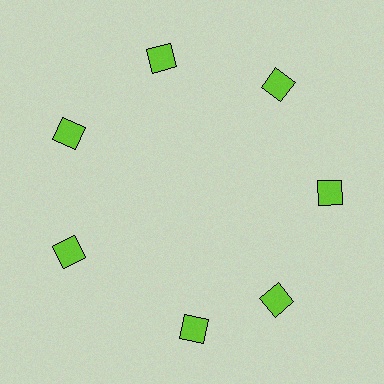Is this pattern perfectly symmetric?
No. The 7 lime squares are arranged in a ring, but one element near the 6 o'clock position is rotated out of alignment along the ring, breaking the 7-fold rotational symmetry.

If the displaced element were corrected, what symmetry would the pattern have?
It would have 7-fold rotational symmetry — the pattern would map onto itself every 51 degrees.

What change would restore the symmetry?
The symmetry would be restored by rotating it back into even spacing with its neighbors so that all 7 squares sit at equal angles and equal distance from the center.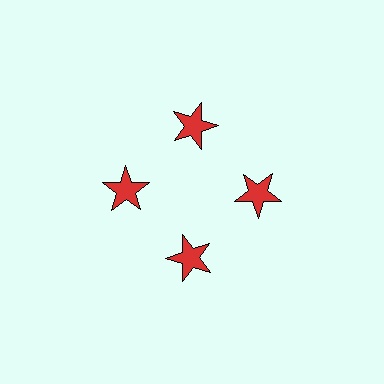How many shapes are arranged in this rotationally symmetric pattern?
There are 4 shapes, arranged in 4 groups of 1.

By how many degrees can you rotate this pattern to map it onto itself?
The pattern maps onto itself every 90 degrees of rotation.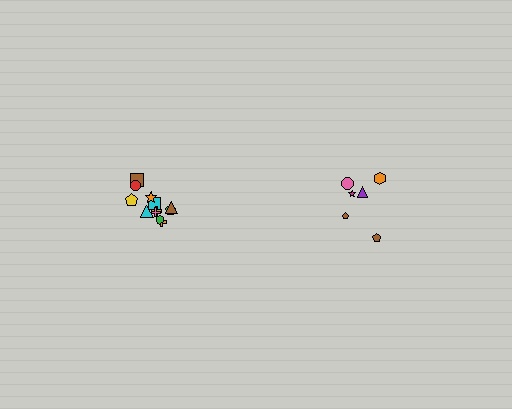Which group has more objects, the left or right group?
The left group.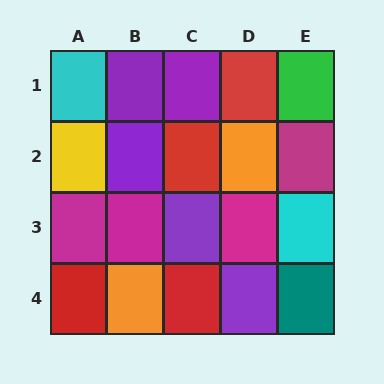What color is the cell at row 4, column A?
Red.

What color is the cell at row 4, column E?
Teal.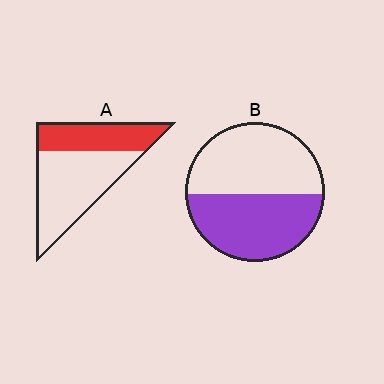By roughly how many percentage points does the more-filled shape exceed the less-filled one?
By roughly 10 percentage points (B over A).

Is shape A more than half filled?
No.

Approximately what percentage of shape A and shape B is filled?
A is approximately 35% and B is approximately 50%.